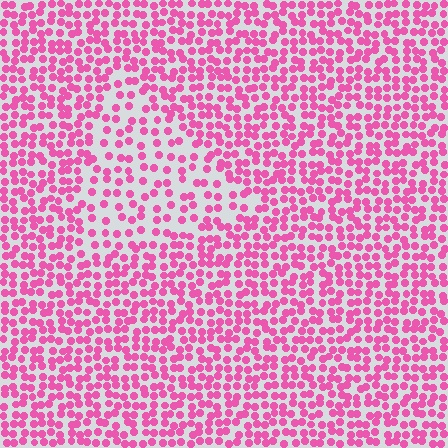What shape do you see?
I see a triangle.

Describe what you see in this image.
The image contains small pink elements arranged at two different densities. A triangle-shaped region is visible where the elements are less densely packed than the surrounding area.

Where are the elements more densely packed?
The elements are more densely packed outside the triangle boundary.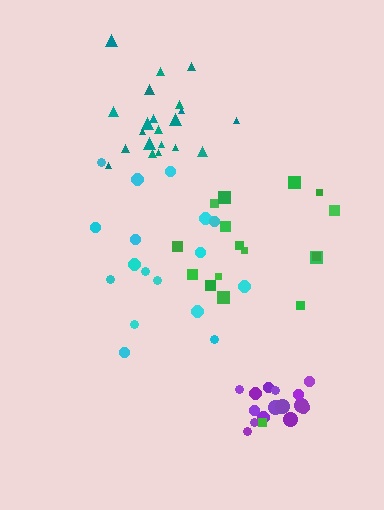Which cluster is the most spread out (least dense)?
Cyan.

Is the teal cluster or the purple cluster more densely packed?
Purple.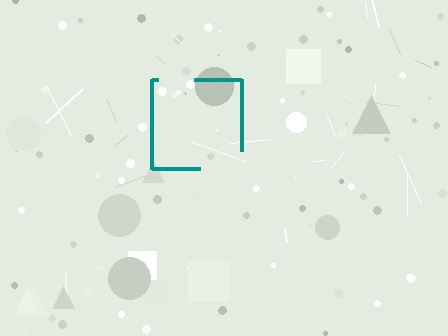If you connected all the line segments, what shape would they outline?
They would outline a square.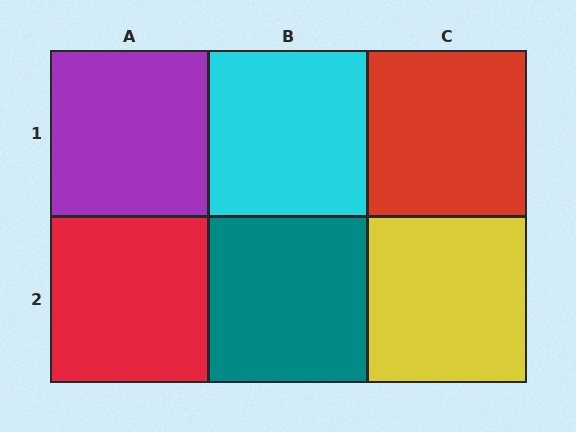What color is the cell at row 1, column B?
Cyan.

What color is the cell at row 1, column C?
Red.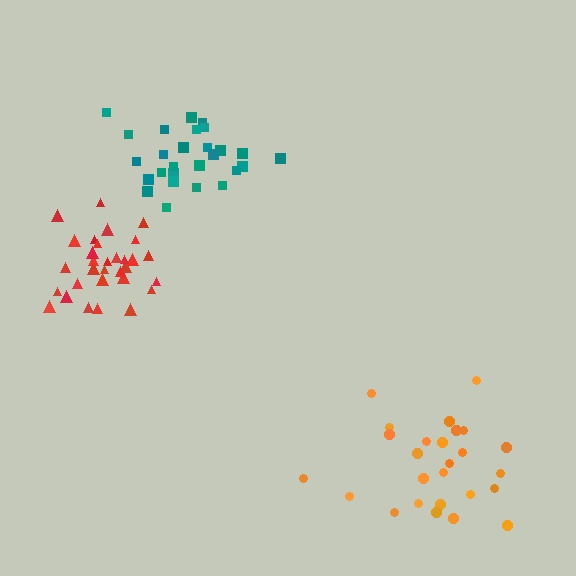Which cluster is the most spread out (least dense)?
Orange.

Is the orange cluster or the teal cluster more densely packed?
Teal.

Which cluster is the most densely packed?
Red.